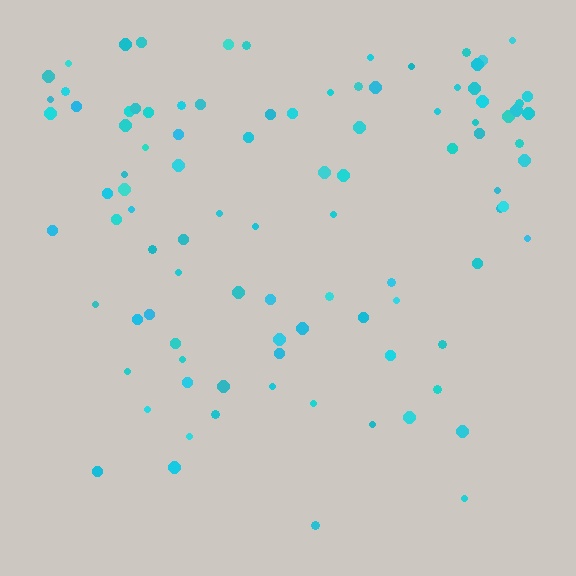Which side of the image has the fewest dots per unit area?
The bottom.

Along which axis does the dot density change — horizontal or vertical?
Vertical.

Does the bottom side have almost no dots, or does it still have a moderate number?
Still a moderate number, just noticeably fewer than the top.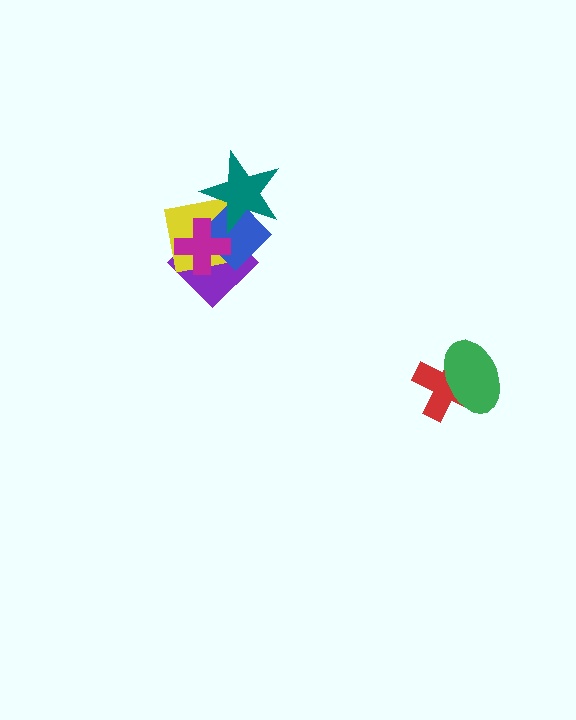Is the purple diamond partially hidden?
Yes, it is partially covered by another shape.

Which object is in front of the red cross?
The green ellipse is in front of the red cross.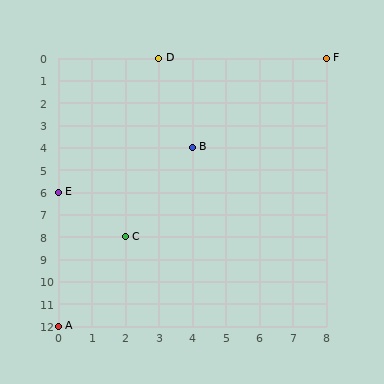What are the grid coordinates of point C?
Point C is at grid coordinates (2, 8).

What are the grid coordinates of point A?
Point A is at grid coordinates (0, 12).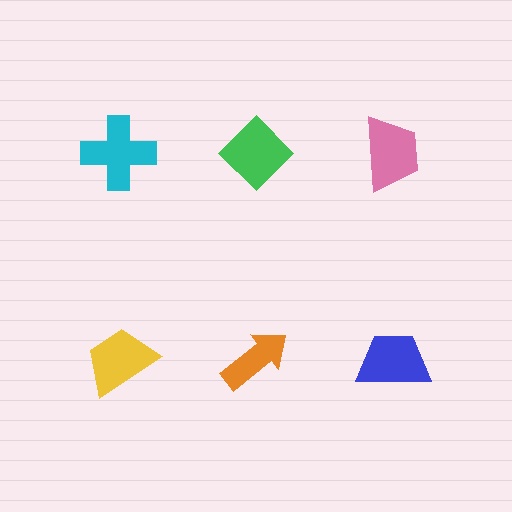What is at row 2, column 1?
A yellow trapezoid.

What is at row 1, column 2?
A green diamond.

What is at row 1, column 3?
A pink trapezoid.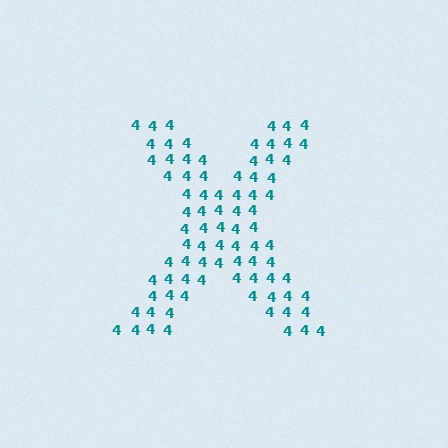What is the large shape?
The large shape is the letter X.